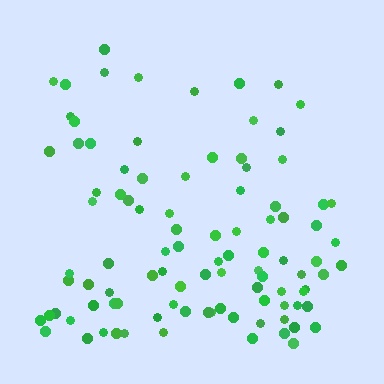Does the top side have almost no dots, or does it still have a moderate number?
Still a moderate number, just noticeably fewer than the bottom.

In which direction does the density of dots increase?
From top to bottom, with the bottom side densest.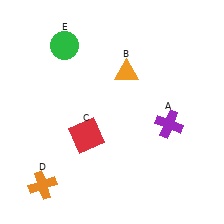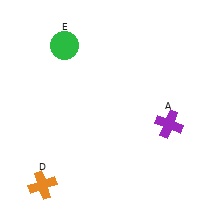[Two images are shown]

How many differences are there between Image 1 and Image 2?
There are 2 differences between the two images.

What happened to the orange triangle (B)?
The orange triangle (B) was removed in Image 2. It was in the top-right area of Image 1.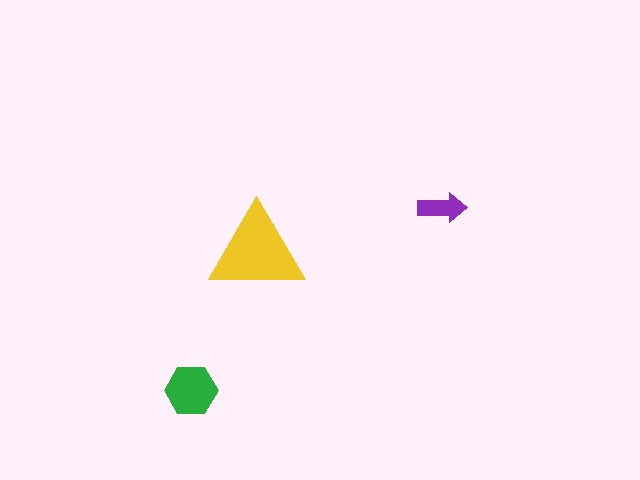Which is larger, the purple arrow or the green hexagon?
The green hexagon.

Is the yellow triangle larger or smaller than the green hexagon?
Larger.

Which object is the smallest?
The purple arrow.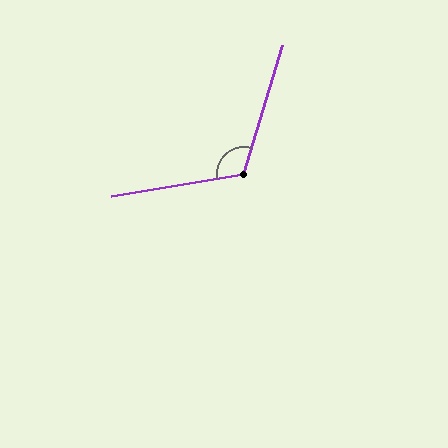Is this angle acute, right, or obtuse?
It is obtuse.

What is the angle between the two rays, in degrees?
Approximately 116 degrees.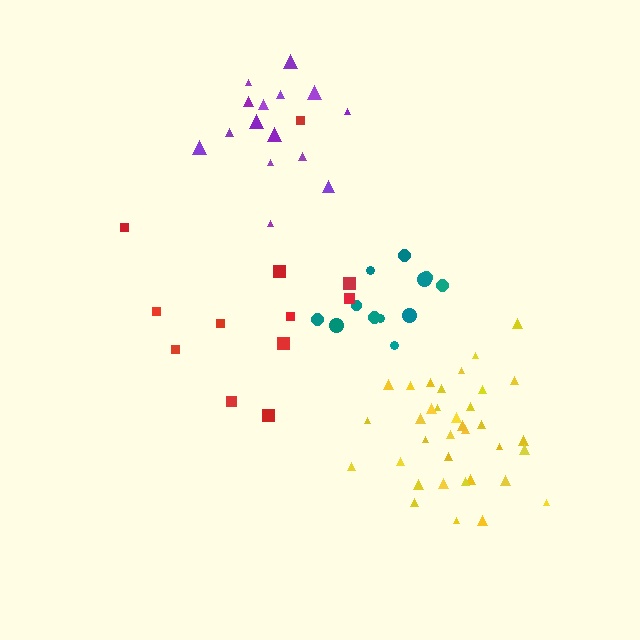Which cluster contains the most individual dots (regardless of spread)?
Yellow (35).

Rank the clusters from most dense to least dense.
yellow, teal, purple, red.